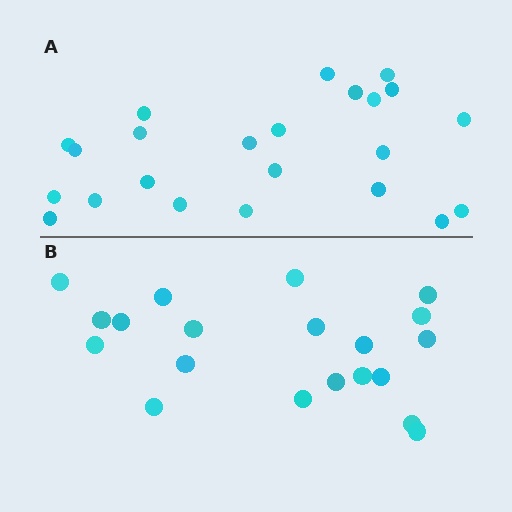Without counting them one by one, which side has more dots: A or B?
Region A (the top region) has more dots.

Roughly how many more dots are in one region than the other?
Region A has just a few more — roughly 2 or 3 more dots than region B.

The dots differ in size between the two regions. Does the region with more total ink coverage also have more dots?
No. Region B has more total ink coverage because its dots are larger, but region A actually contains more individual dots. Total area can be misleading — the number of items is what matters here.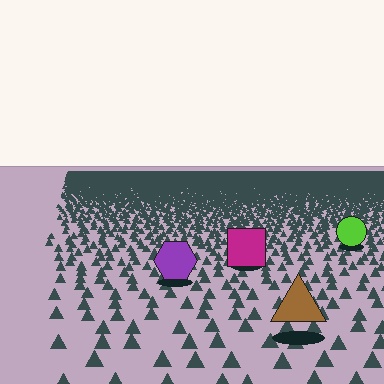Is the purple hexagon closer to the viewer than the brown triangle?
No. The brown triangle is closer — you can tell from the texture gradient: the ground texture is coarser near it.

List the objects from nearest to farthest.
From nearest to farthest: the brown triangle, the purple hexagon, the magenta square, the lime circle.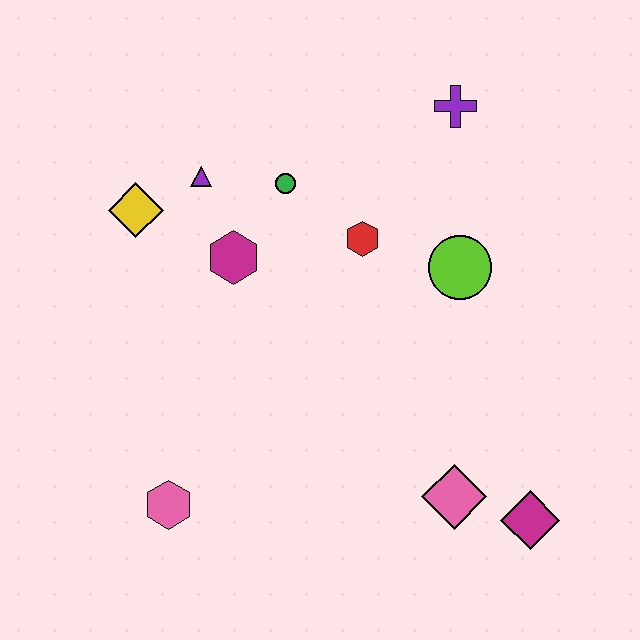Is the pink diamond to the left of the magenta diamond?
Yes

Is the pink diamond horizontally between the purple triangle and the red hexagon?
No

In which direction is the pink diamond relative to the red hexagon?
The pink diamond is below the red hexagon.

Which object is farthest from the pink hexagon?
The purple cross is farthest from the pink hexagon.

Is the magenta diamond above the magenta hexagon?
No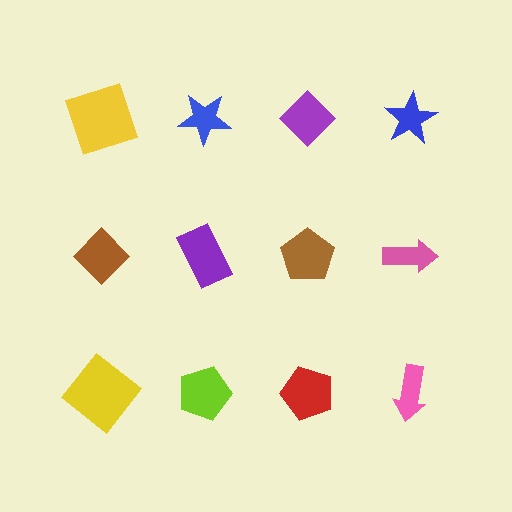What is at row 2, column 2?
A purple rectangle.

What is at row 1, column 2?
A blue star.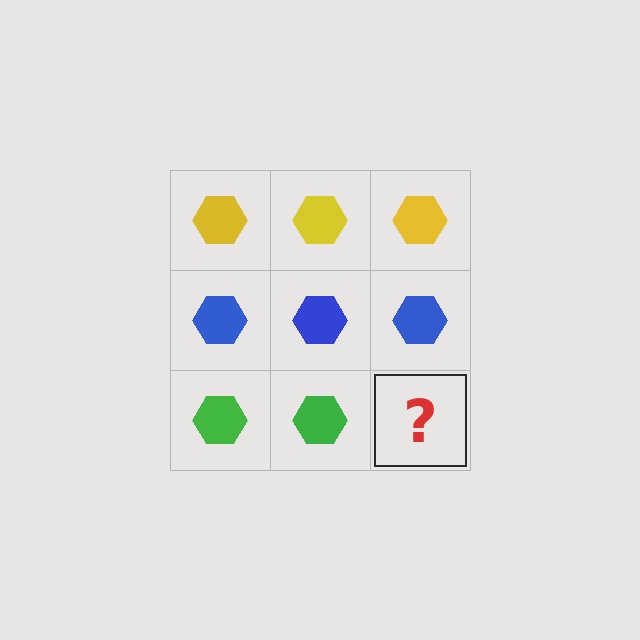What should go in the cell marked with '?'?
The missing cell should contain a green hexagon.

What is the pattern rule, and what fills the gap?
The rule is that each row has a consistent color. The gap should be filled with a green hexagon.